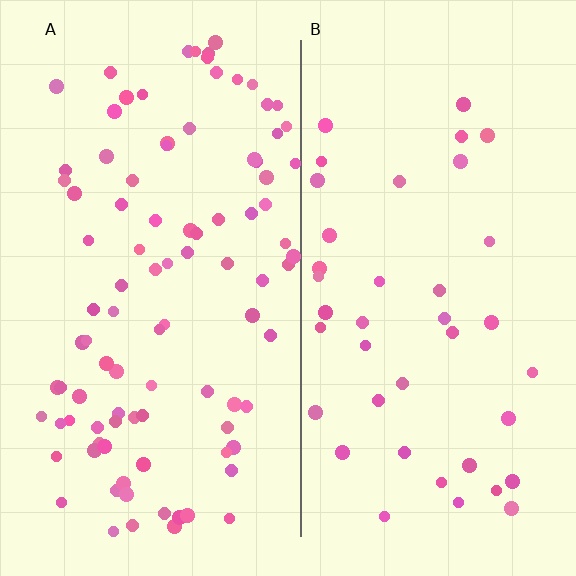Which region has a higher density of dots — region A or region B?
A (the left).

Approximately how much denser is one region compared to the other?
Approximately 2.4× — region A over region B.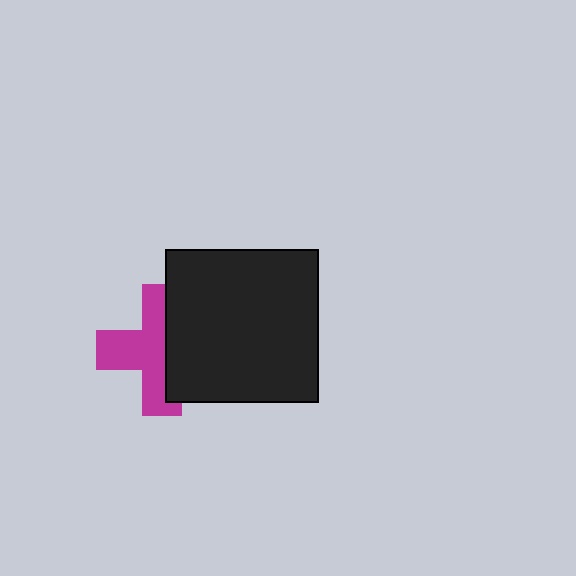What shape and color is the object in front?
The object in front is a black square.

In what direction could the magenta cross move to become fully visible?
The magenta cross could move left. That would shift it out from behind the black square entirely.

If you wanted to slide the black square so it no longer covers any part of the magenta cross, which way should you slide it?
Slide it right — that is the most direct way to separate the two shapes.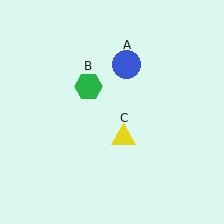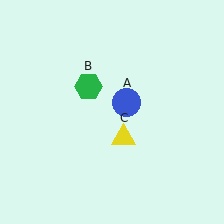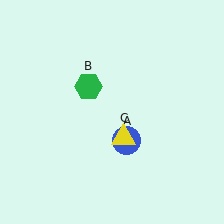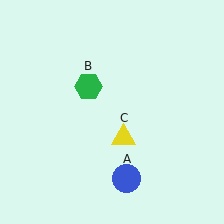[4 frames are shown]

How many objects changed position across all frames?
1 object changed position: blue circle (object A).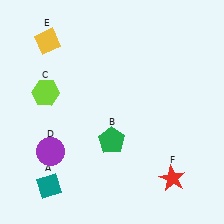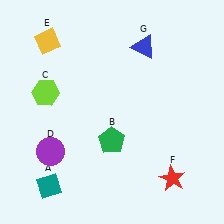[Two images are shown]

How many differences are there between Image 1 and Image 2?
There is 1 difference between the two images.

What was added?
A blue triangle (G) was added in Image 2.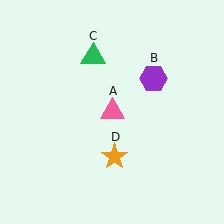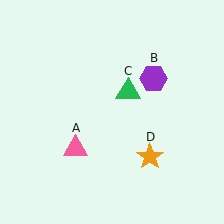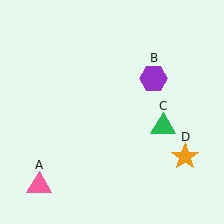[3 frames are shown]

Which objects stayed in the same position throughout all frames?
Purple hexagon (object B) remained stationary.